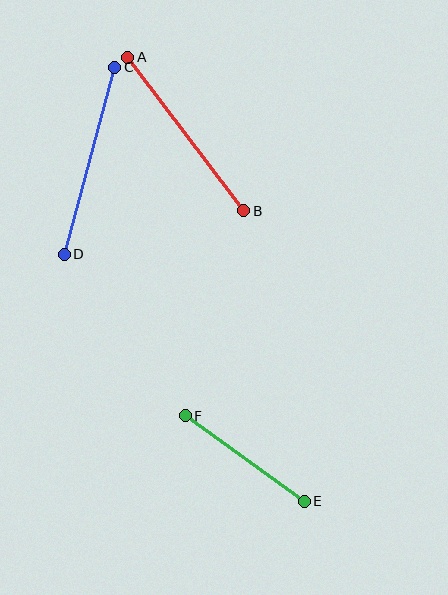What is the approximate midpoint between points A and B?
The midpoint is at approximately (186, 134) pixels.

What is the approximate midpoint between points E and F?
The midpoint is at approximately (245, 459) pixels.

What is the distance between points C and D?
The distance is approximately 194 pixels.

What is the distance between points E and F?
The distance is approximately 147 pixels.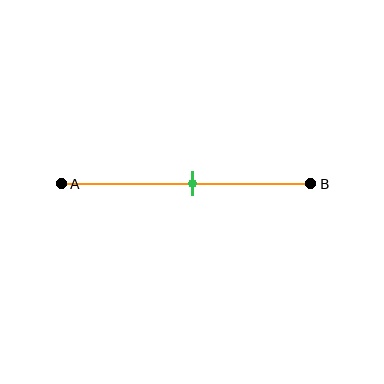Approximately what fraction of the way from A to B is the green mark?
The green mark is approximately 55% of the way from A to B.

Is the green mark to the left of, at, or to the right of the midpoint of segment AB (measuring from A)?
The green mark is approximately at the midpoint of segment AB.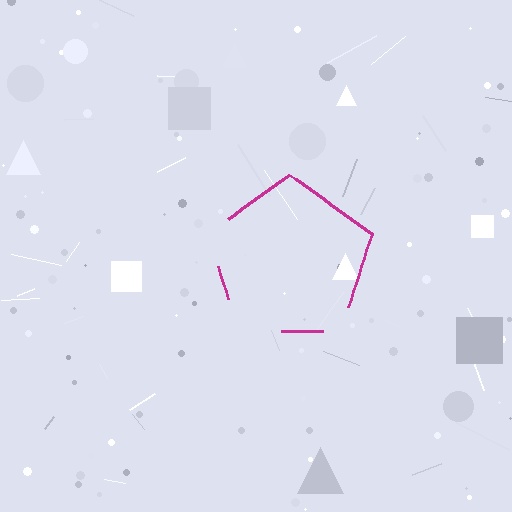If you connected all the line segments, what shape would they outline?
They would outline a pentagon.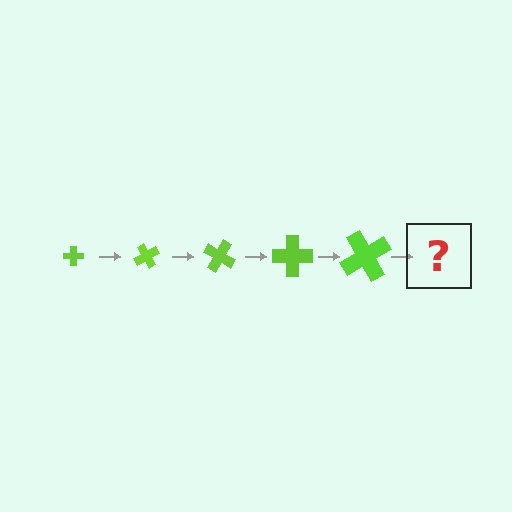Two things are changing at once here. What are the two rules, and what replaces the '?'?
The two rules are that the cross grows larger each step and it rotates 60 degrees each step. The '?' should be a cross, larger than the previous one and rotated 300 degrees from the start.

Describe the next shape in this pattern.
It should be a cross, larger than the previous one and rotated 300 degrees from the start.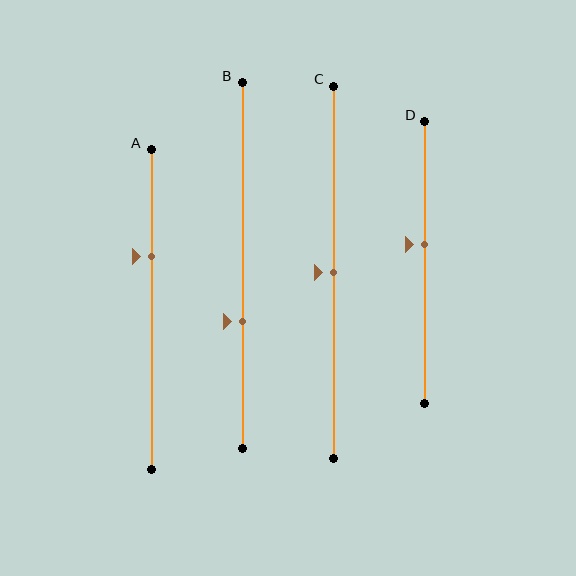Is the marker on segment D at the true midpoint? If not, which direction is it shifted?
No, the marker on segment D is shifted upward by about 7% of the segment length.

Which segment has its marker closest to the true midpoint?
Segment C has its marker closest to the true midpoint.